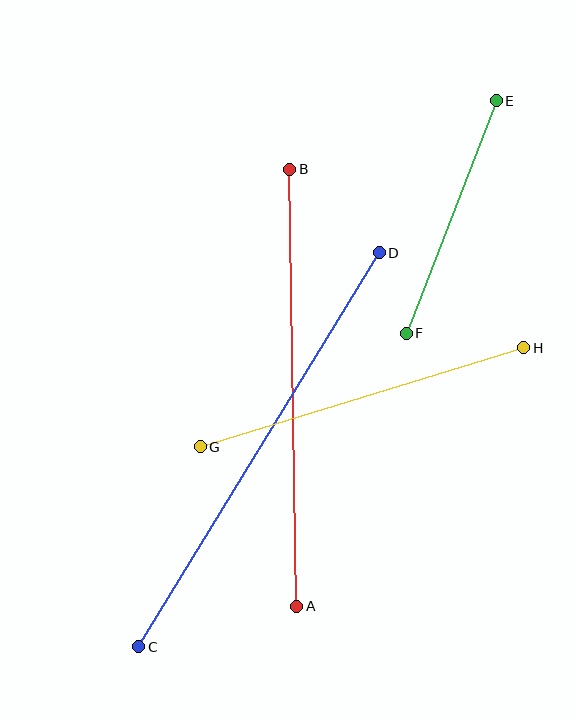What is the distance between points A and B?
The distance is approximately 437 pixels.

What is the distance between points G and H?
The distance is approximately 339 pixels.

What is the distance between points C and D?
The distance is approximately 462 pixels.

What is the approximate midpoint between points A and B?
The midpoint is at approximately (293, 388) pixels.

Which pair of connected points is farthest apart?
Points C and D are farthest apart.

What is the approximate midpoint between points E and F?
The midpoint is at approximately (451, 217) pixels.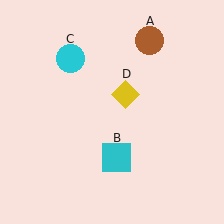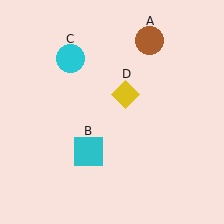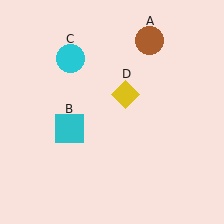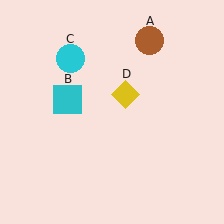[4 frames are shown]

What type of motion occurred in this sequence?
The cyan square (object B) rotated clockwise around the center of the scene.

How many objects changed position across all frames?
1 object changed position: cyan square (object B).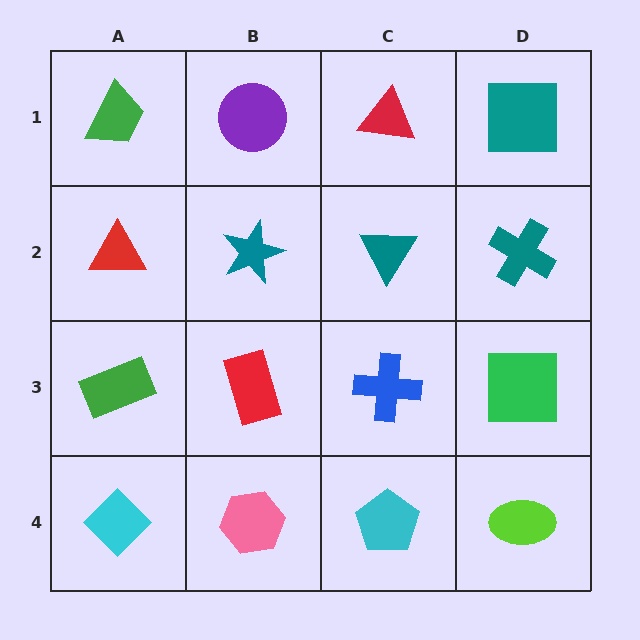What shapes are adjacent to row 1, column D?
A teal cross (row 2, column D), a red triangle (row 1, column C).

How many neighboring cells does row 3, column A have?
3.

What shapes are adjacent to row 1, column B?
A teal star (row 2, column B), a green trapezoid (row 1, column A), a red triangle (row 1, column C).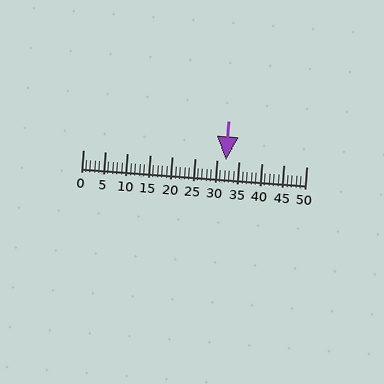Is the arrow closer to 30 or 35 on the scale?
The arrow is closer to 30.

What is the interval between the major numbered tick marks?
The major tick marks are spaced 5 units apart.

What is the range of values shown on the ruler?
The ruler shows values from 0 to 50.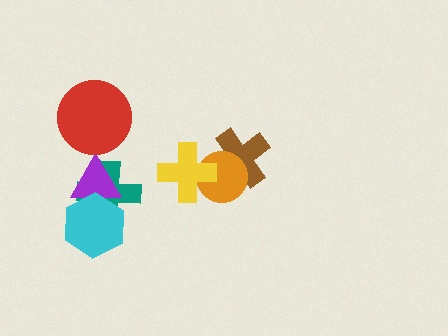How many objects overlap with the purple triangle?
2 objects overlap with the purple triangle.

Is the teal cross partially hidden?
Yes, it is partially covered by another shape.